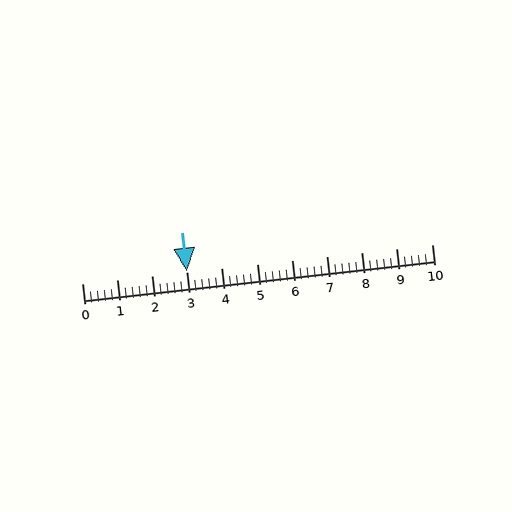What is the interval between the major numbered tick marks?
The major tick marks are spaced 1 units apart.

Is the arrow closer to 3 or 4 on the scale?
The arrow is closer to 3.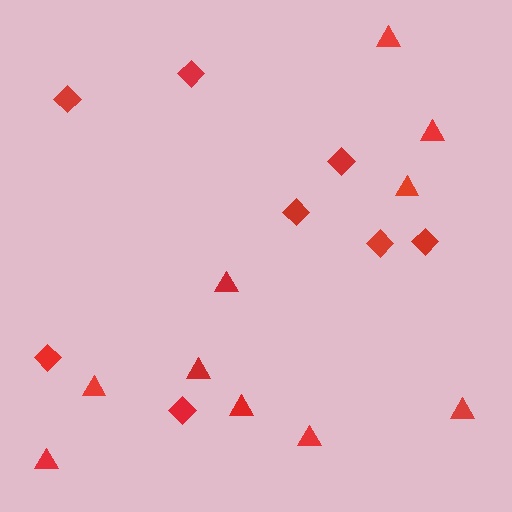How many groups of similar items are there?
There are 2 groups: one group of diamonds (8) and one group of triangles (10).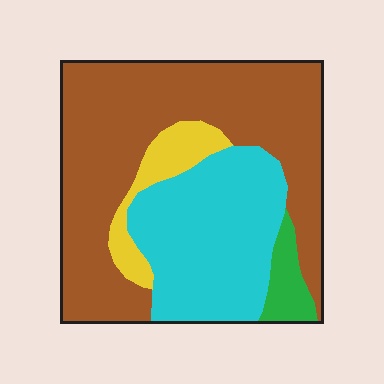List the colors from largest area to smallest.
From largest to smallest: brown, cyan, yellow, green.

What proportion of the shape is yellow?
Yellow covers 8% of the shape.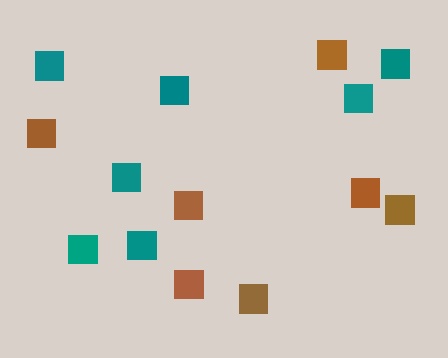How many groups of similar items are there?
There are 2 groups: one group of teal squares (7) and one group of brown squares (7).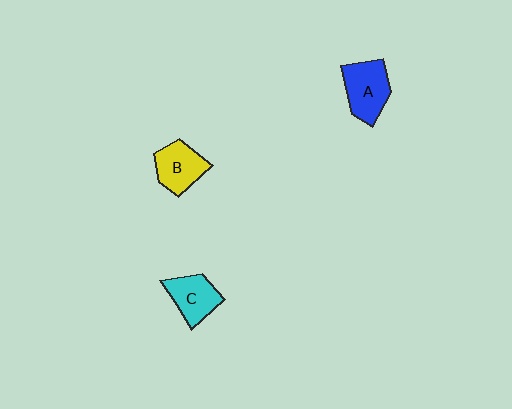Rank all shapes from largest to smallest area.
From largest to smallest: A (blue), B (yellow), C (cyan).